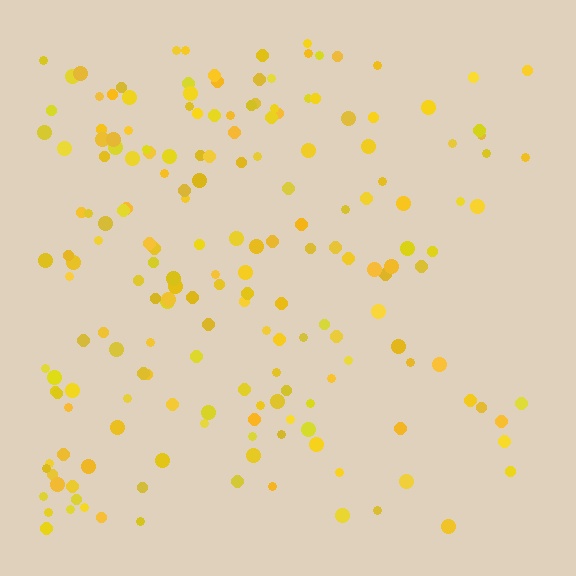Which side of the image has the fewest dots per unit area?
The right.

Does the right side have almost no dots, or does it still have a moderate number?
Still a moderate number, just noticeably fewer than the left.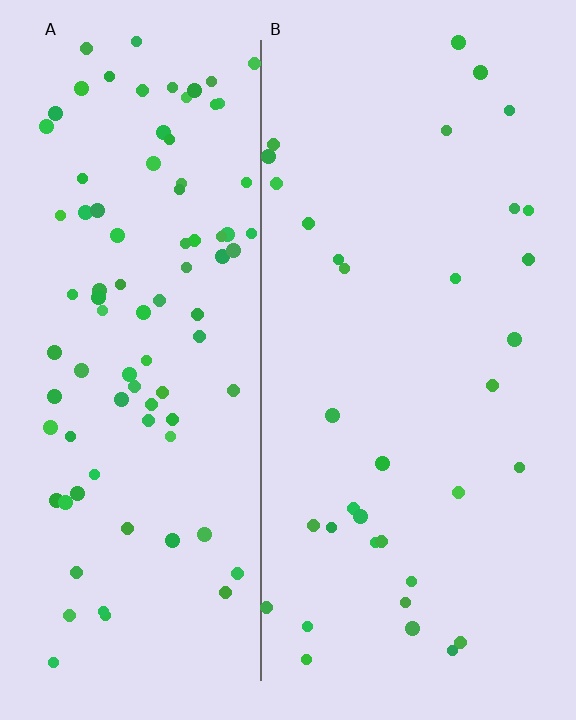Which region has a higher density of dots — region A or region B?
A (the left).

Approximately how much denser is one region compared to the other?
Approximately 2.6× — region A over region B.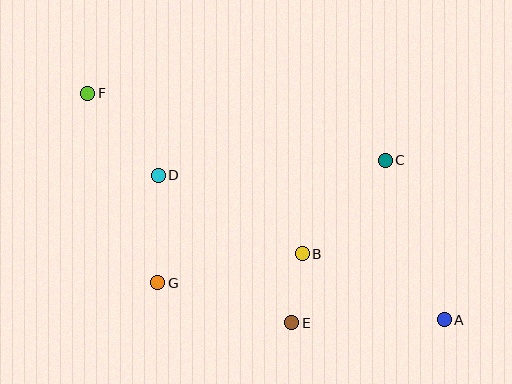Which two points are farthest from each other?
Points A and F are farthest from each other.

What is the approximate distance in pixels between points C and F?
The distance between C and F is approximately 305 pixels.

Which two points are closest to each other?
Points B and E are closest to each other.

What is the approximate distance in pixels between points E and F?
The distance between E and F is approximately 307 pixels.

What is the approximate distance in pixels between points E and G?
The distance between E and G is approximately 140 pixels.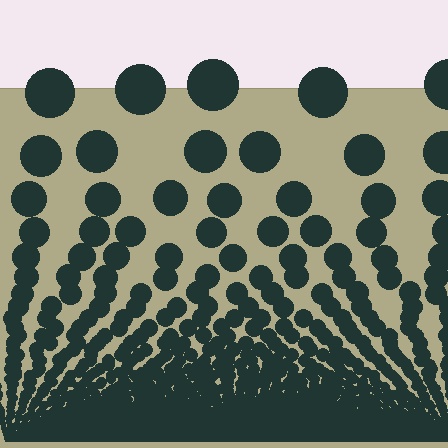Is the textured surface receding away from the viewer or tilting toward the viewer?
The surface appears to tilt toward the viewer. Texture elements get larger and sparser toward the top.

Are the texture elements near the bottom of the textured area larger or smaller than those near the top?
Smaller. The gradient is inverted — elements near the bottom are smaller and denser.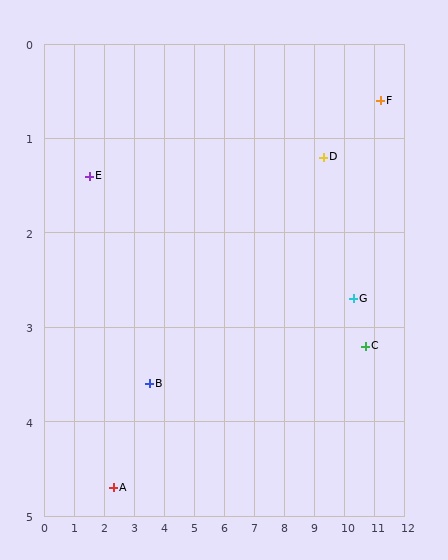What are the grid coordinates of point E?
Point E is at approximately (1.5, 1.4).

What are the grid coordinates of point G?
Point G is at approximately (10.3, 2.7).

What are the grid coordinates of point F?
Point F is at approximately (11.2, 0.6).